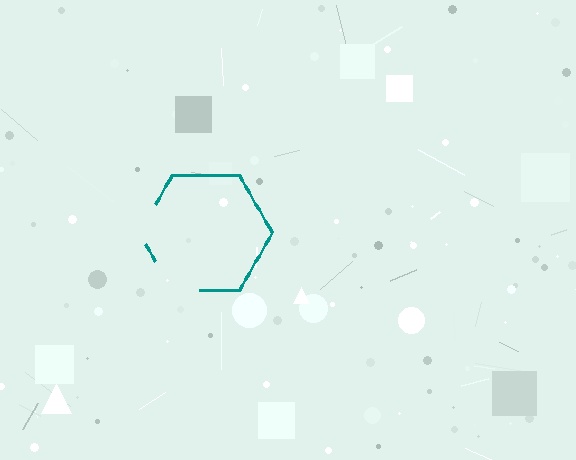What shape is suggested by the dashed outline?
The dashed outline suggests a hexagon.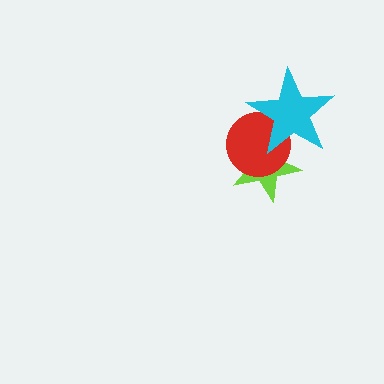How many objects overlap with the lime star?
2 objects overlap with the lime star.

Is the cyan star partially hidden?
No, no other shape covers it.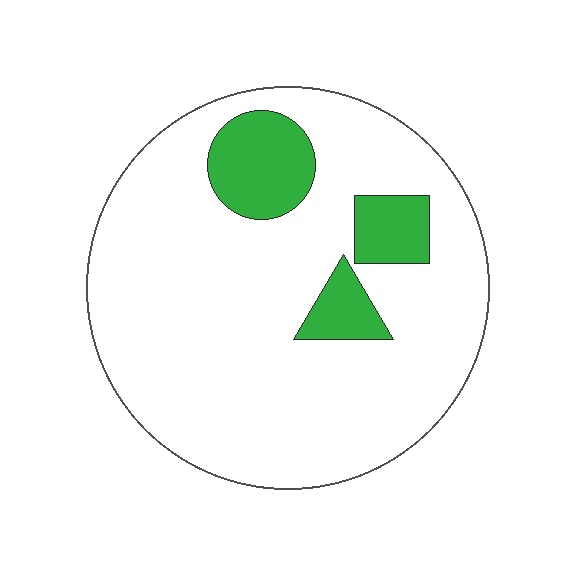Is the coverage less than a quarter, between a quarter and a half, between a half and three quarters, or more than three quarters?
Less than a quarter.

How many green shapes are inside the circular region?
3.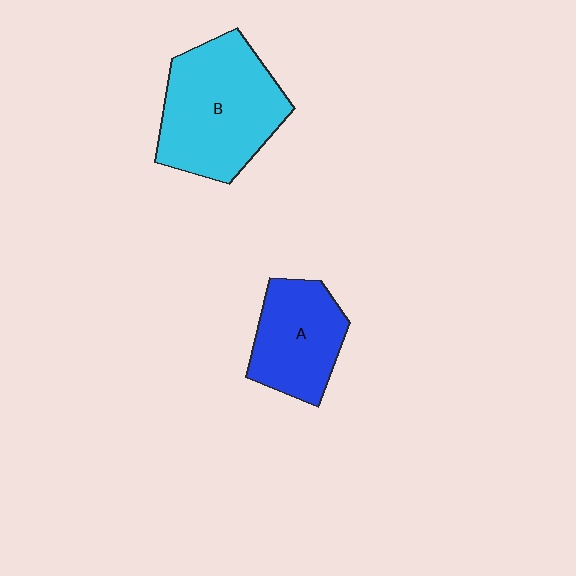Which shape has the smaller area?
Shape A (blue).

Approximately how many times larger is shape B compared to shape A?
Approximately 1.5 times.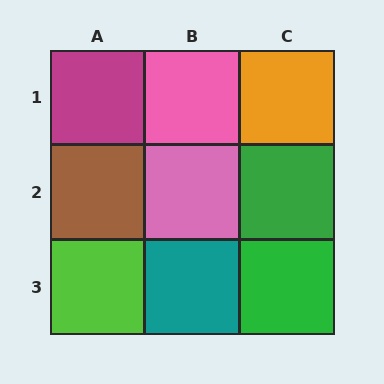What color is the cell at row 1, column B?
Pink.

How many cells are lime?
1 cell is lime.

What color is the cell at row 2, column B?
Pink.